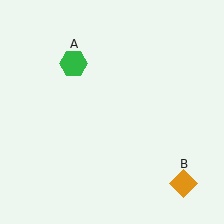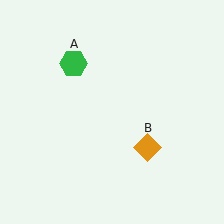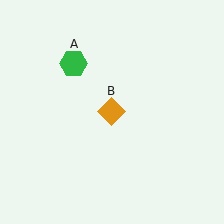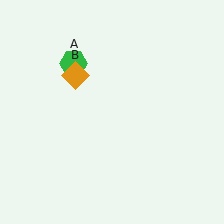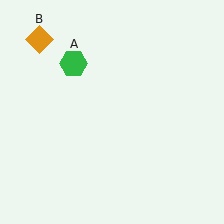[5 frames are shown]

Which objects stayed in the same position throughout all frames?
Green hexagon (object A) remained stationary.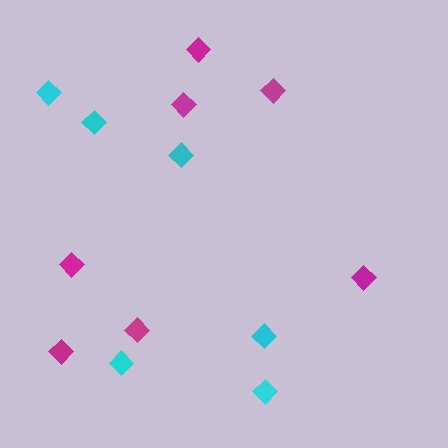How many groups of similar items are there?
There are 2 groups: one group of cyan diamonds (6) and one group of magenta diamonds (7).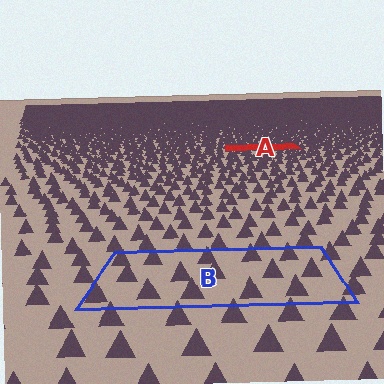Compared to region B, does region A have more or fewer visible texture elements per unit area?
Region A has more texture elements per unit area — they are packed more densely because it is farther away.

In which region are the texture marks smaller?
The texture marks are smaller in region A, because it is farther away.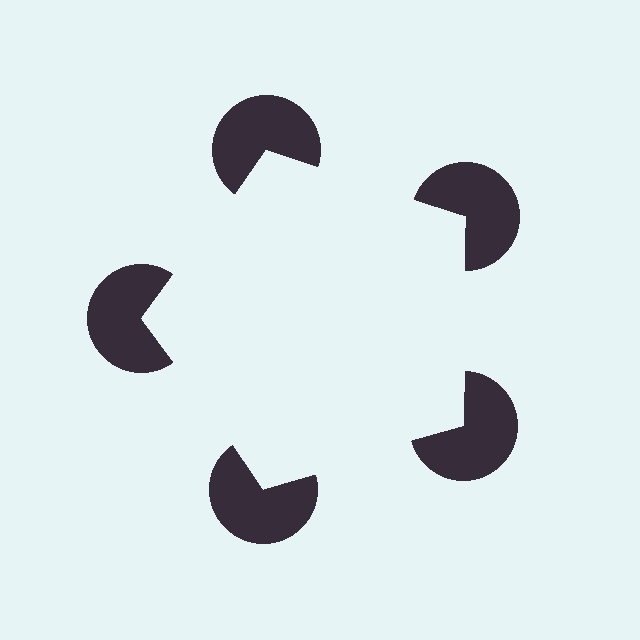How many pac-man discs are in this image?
There are 5 — one at each vertex of the illusory pentagon.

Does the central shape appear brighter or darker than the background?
It typically appears slightly brighter than the background, even though no actual brightness change is drawn.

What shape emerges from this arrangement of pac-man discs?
An illusory pentagon — its edges are inferred from the aligned wedge cuts in the pac-man discs, not physically drawn.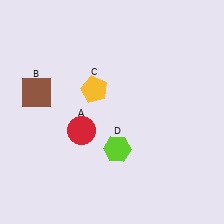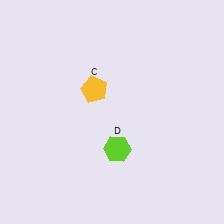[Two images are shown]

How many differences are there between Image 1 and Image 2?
There are 2 differences between the two images.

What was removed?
The red circle (A), the brown square (B) were removed in Image 2.